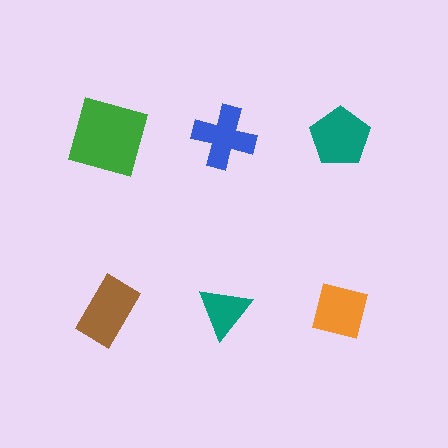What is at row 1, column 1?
A green square.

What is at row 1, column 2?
A blue cross.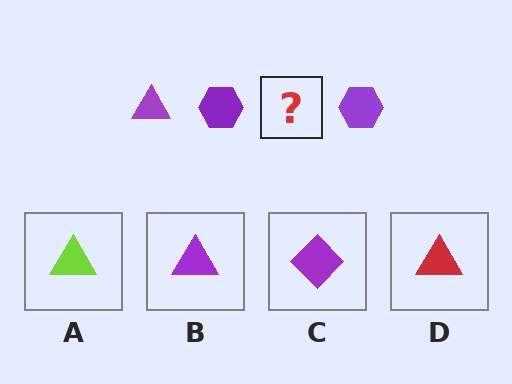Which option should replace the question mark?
Option B.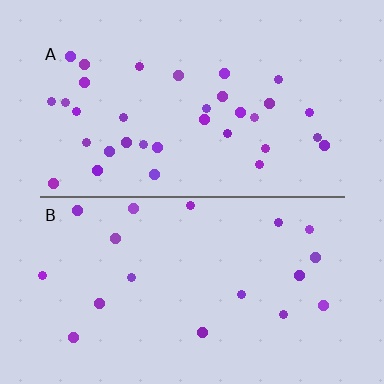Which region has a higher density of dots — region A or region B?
A (the top).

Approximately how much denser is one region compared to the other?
Approximately 1.8× — region A over region B.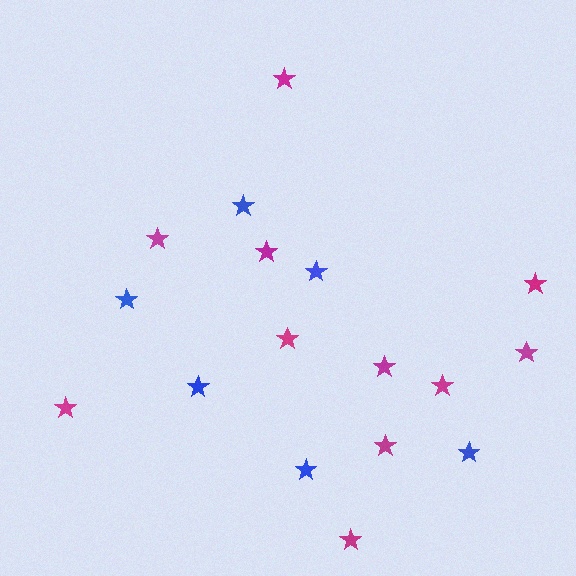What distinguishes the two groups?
There are 2 groups: one group of blue stars (6) and one group of magenta stars (11).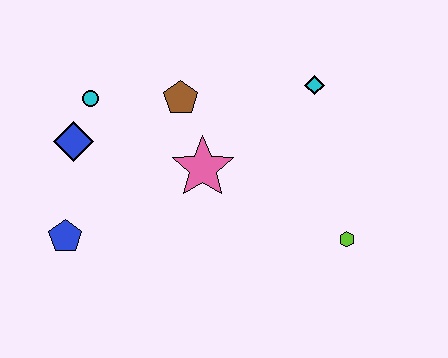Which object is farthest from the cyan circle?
The lime hexagon is farthest from the cyan circle.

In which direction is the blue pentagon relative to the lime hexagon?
The blue pentagon is to the left of the lime hexagon.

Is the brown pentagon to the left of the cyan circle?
No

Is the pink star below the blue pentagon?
No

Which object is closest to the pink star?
The brown pentagon is closest to the pink star.